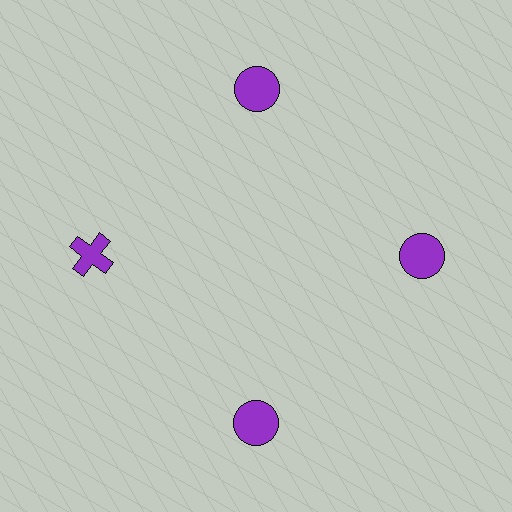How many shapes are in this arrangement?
There are 4 shapes arranged in a ring pattern.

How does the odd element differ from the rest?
It has a different shape: cross instead of circle.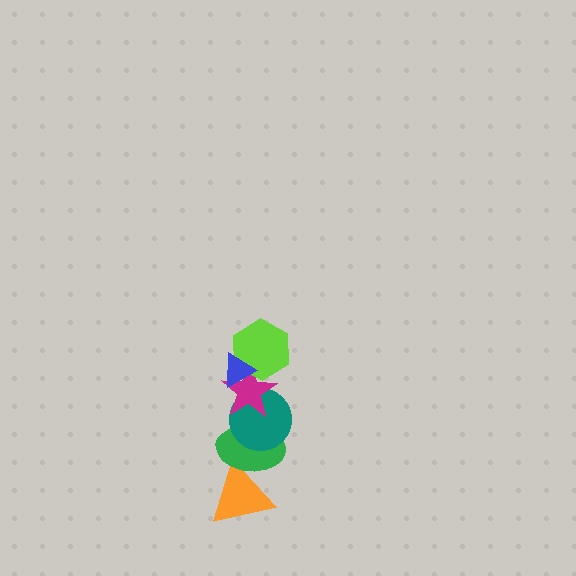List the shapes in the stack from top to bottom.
From top to bottom: the blue triangle, the lime hexagon, the magenta star, the teal circle, the green ellipse, the orange triangle.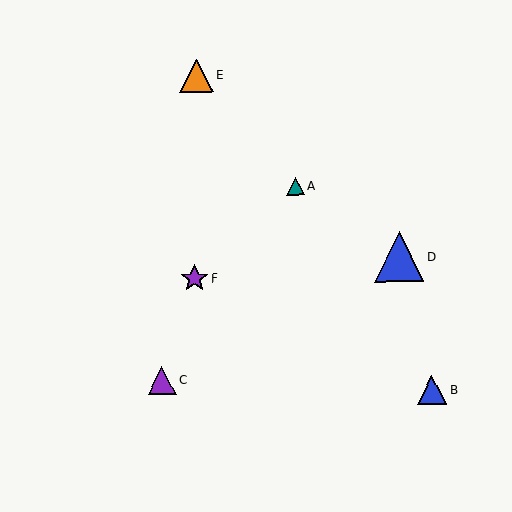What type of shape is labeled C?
Shape C is a purple triangle.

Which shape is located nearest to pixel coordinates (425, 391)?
The blue triangle (labeled B) at (432, 390) is nearest to that location.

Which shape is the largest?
The blue triangle (labeled D) is the largest.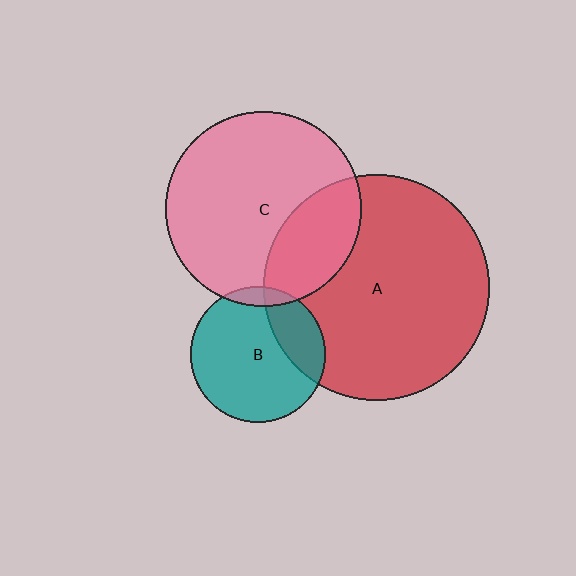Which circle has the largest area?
Circle A (red).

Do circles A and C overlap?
Yes.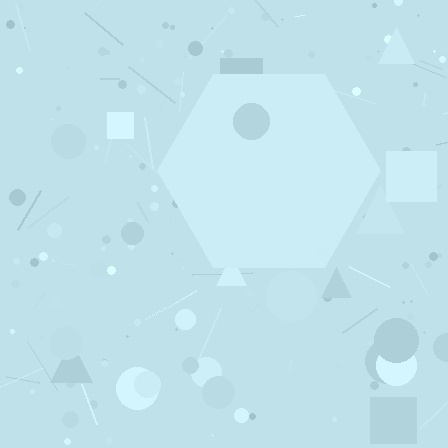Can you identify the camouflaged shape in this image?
The camouflaged shape is a hexagon.